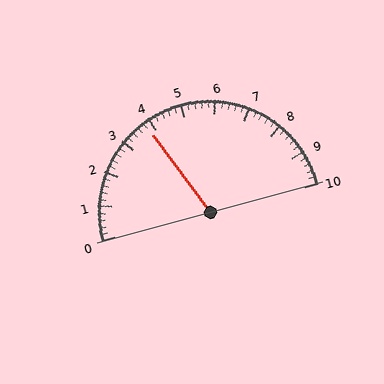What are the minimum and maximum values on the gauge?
The gauge ranges from 0 to 10.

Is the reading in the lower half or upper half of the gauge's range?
The reading is in the lower half of the range (0 to 10).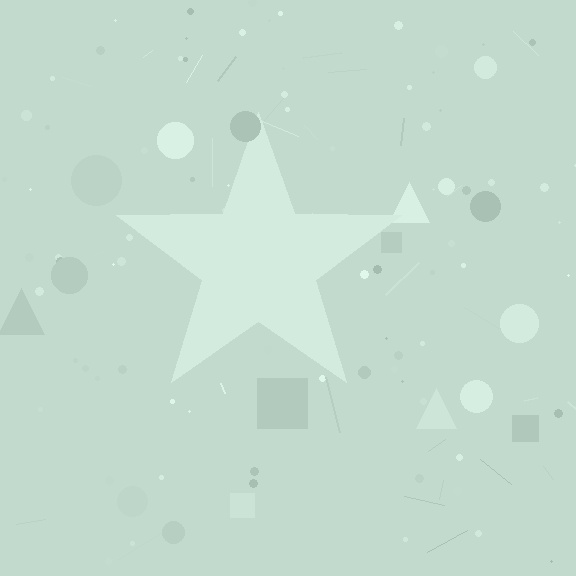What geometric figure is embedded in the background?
A star is embedded in the background.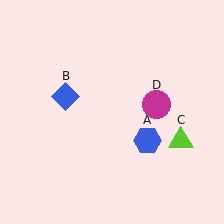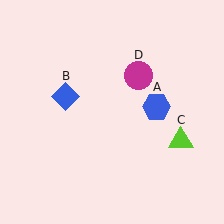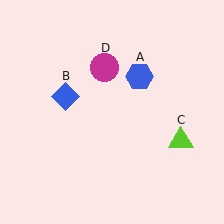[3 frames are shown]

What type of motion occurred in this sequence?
The blue hexagon (object A), magenta circle (object D) rotated counterclockwise around the center of the scene.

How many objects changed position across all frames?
2 objects changed position: blue hexagon (object A), magenta circle (object D).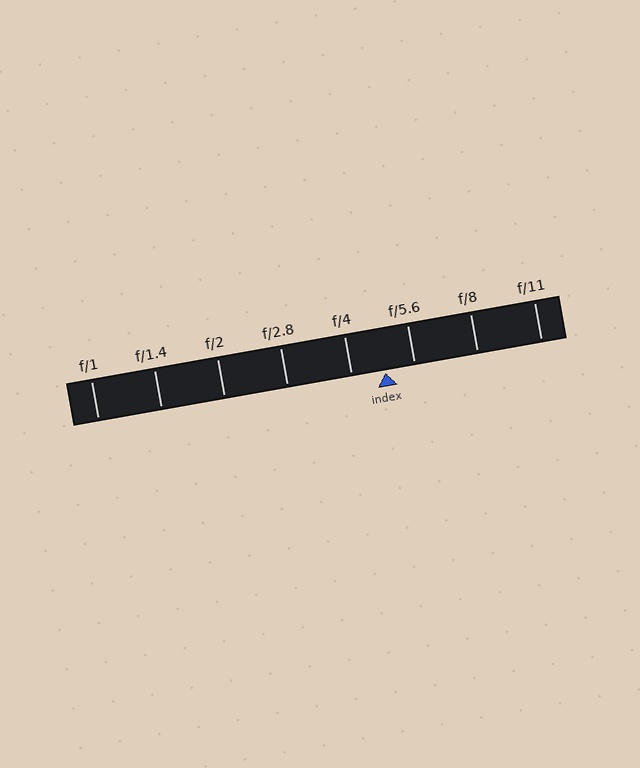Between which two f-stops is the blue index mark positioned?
The index mark is between f/4 and f/5.6.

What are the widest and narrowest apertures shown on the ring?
The widest aperture shown is f/1 and the narrowest is f/11.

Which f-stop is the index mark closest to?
The index mark is closest to f/5.6.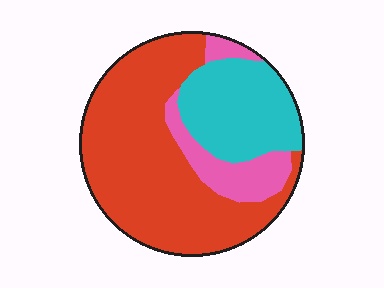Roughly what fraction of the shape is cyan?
Cyan covers 25% of the shape.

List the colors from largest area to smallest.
From largest to smallest: red, cyan, pink.